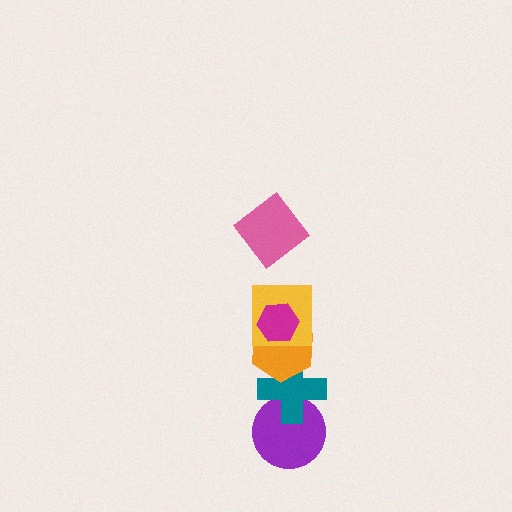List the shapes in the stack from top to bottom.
From top to bottom: the pink diamond, the magenta hexagon, the yellow square, the orange hexagon, the teal cross, the purple circle.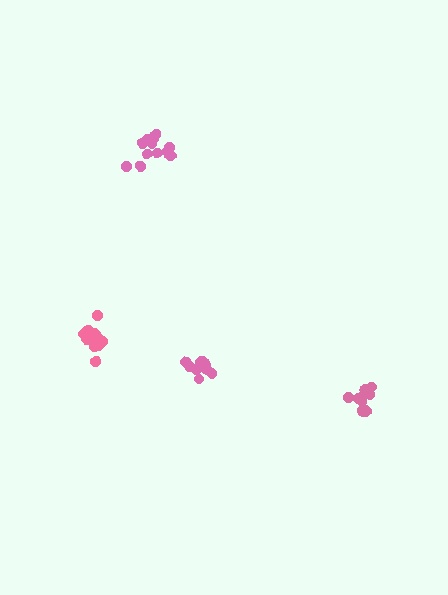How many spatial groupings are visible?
There are 4 spatial groupings.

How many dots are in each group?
Group 1: 10 dots, Group 2: 11 dots, Group 3: 10 dots, Group 4: 12 dots (43 total).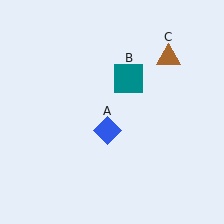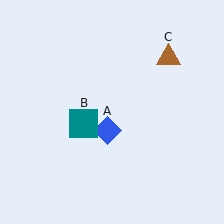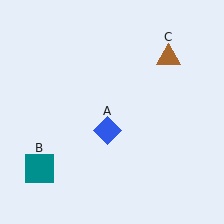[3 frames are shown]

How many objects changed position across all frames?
1 object changed position: teal square (object B).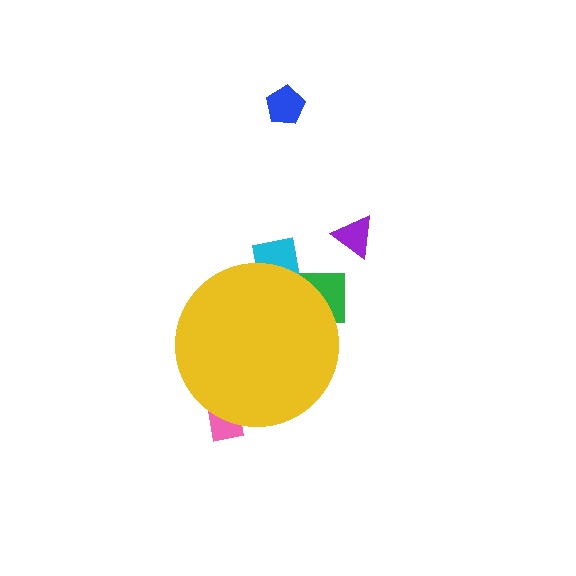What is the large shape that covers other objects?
A yellow circle.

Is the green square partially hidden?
Yes, the green square is partially hidden behind the yellow circle.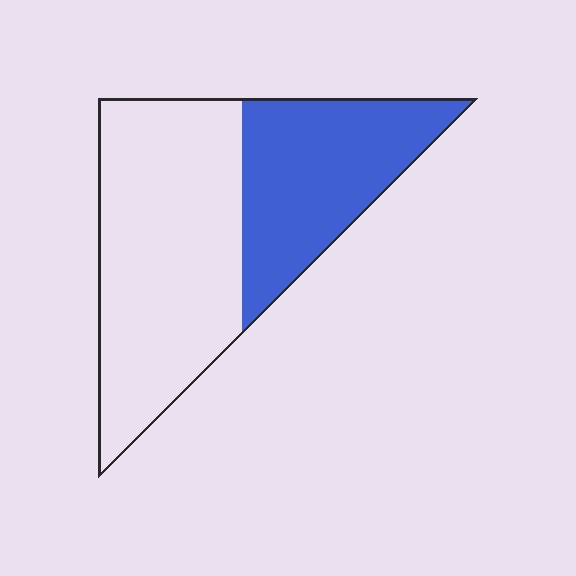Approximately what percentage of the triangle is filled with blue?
Approximately 40%.